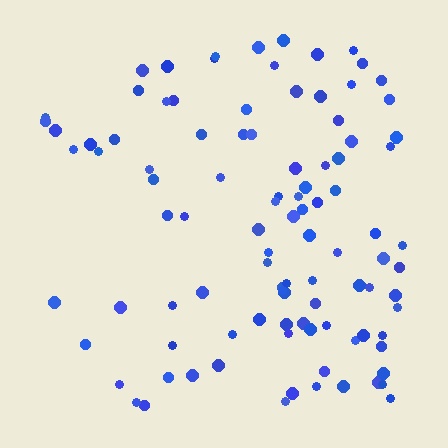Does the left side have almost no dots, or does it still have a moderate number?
Still a moderate number, just noticeably fewer than the right.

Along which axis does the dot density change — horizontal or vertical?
Horizontal.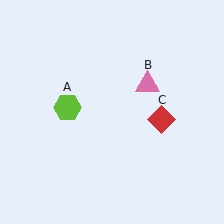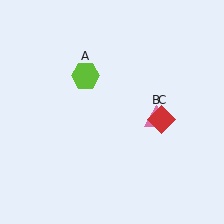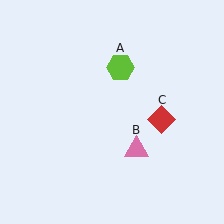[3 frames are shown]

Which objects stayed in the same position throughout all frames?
Red diamond (object C) remained stationary.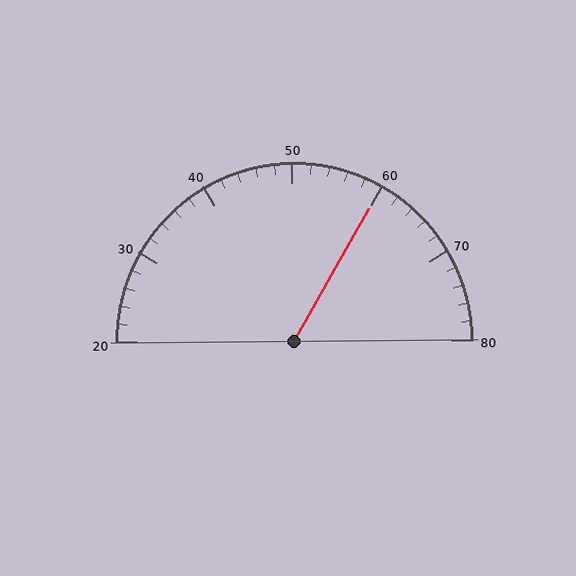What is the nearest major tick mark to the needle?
The nearest major tick mark is 60.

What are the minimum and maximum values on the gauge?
The gauge ranges from 20 to 80.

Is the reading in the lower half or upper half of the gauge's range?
The reading is in the upper half of the range (20 to 80).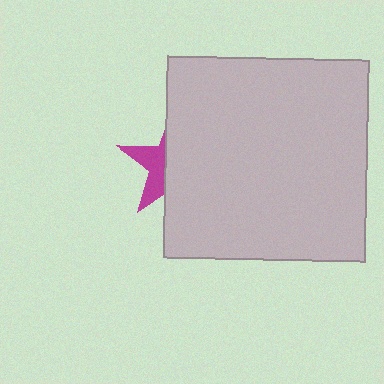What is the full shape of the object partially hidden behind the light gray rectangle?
The partially hidden object is a magenta star.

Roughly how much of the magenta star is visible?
A small part of it is visible (roughly 34%).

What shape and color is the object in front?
The object in front is a light gray rectangle.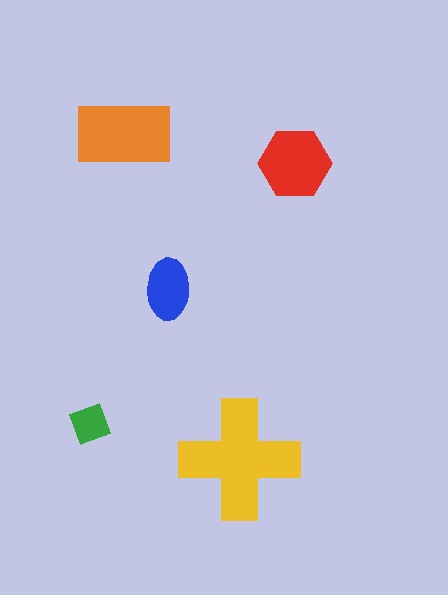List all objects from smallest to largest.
The green square, the blue ellipse, the red hexagon, the orange rectangle, the yellow cross.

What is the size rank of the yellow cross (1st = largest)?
1st.